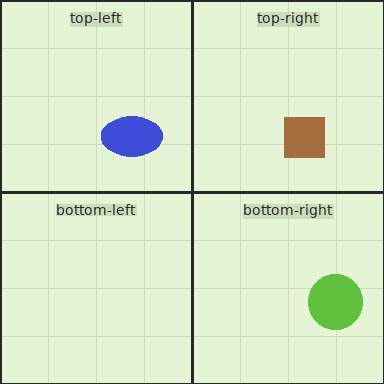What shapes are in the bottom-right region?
The lime circle.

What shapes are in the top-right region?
The brown square.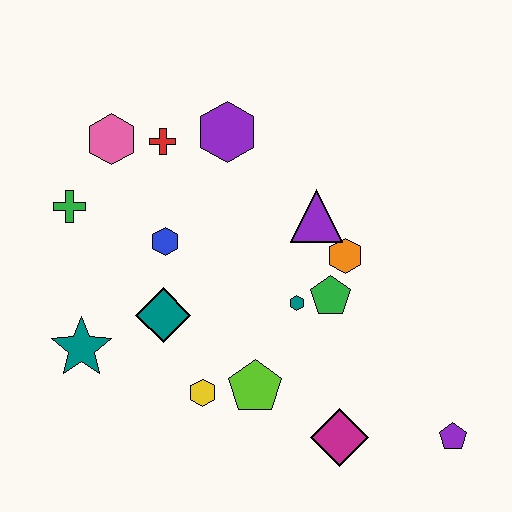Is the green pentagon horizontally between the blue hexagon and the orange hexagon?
Yes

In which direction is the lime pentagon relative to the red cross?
The lime pentagon is below the red cross.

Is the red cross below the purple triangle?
No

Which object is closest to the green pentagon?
The teal hexagon is closest to the green pentagon.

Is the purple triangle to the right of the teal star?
Yes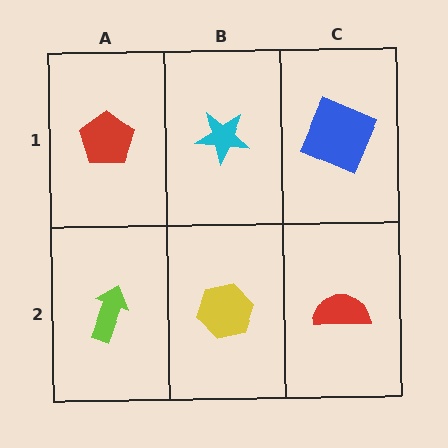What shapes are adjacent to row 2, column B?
A cyan star (row 1, column B), a lime arrow (row 2, column A), a red semicircle (row 2, column C).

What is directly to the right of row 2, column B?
A red semicircle.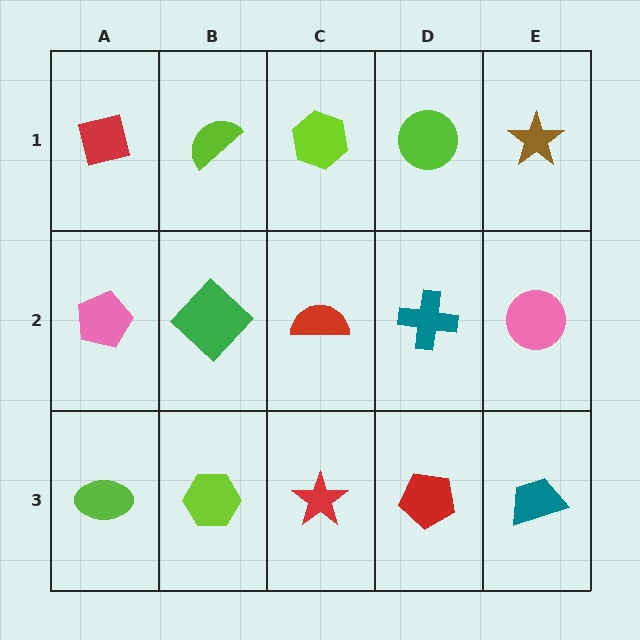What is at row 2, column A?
A pink pentagon.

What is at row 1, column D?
A lime circle.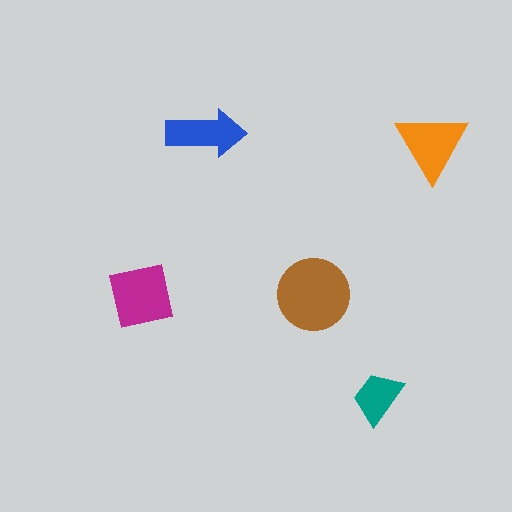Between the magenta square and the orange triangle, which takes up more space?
The magenta square.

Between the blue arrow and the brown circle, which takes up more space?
The brown circle.